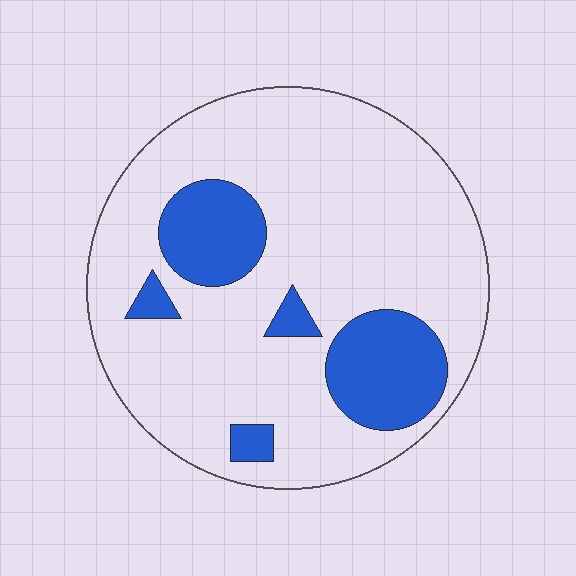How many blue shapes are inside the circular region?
5.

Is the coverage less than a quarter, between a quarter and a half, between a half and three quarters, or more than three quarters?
Less than a quarter.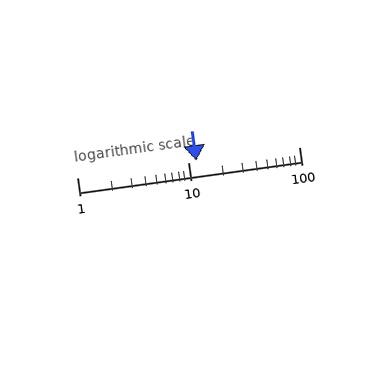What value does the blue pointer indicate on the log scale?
The pointer indicates approximately 12.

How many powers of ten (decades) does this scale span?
The scale spans 2 decades, from 1 to 100.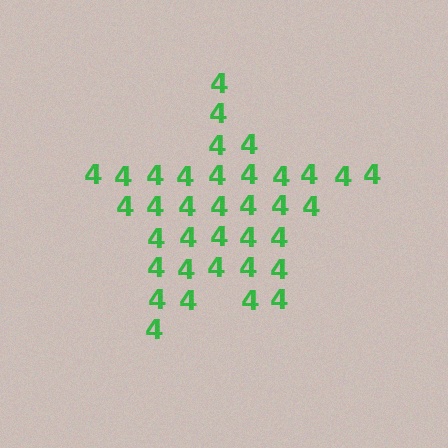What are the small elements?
The small elements are digit 4's.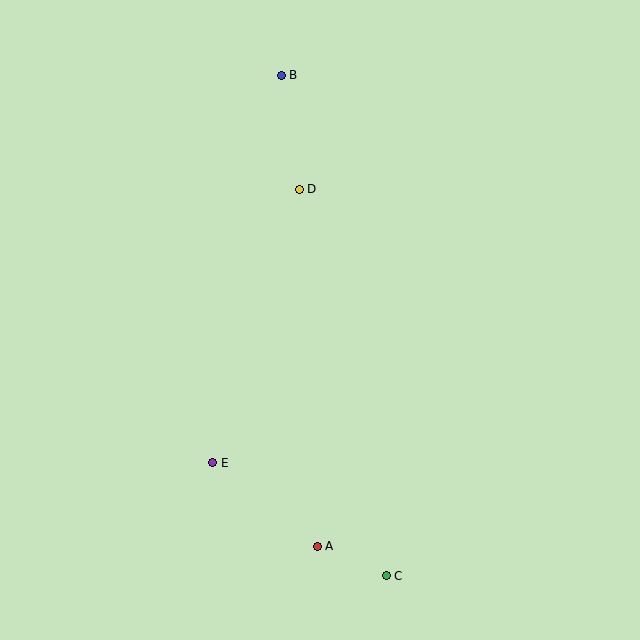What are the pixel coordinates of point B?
Point B is at (281, 75).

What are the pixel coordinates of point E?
Point E is at (213, 463).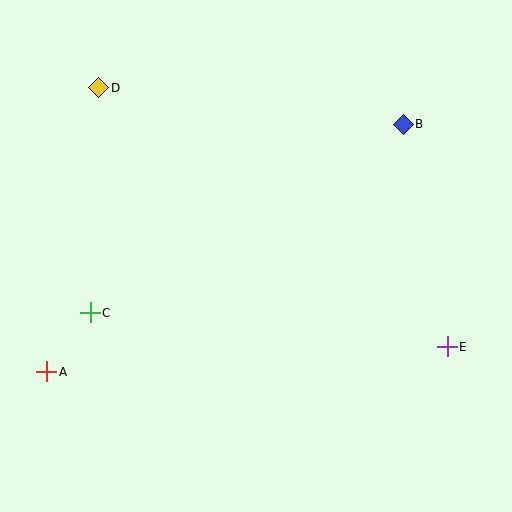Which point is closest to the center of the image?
Point C at (90, 313) is closest to the center.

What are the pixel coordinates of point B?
Point B is at (403, 124).